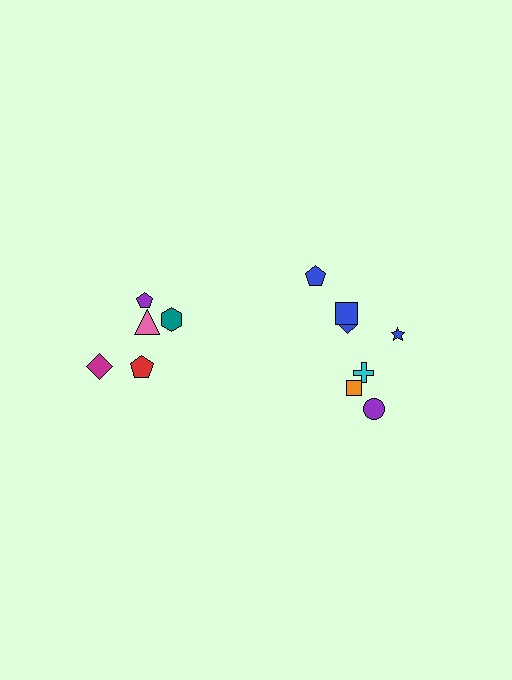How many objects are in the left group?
There are 5 objects.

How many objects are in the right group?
There are 7 objects.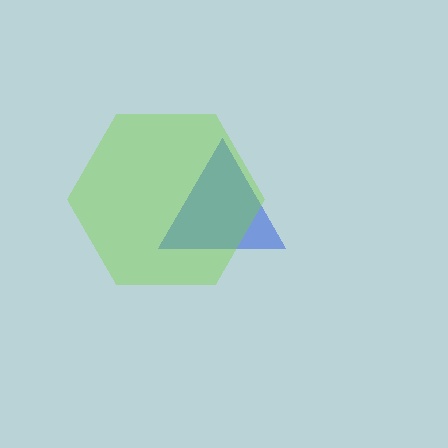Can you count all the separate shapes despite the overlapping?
Yes, there are 2 separate shapes.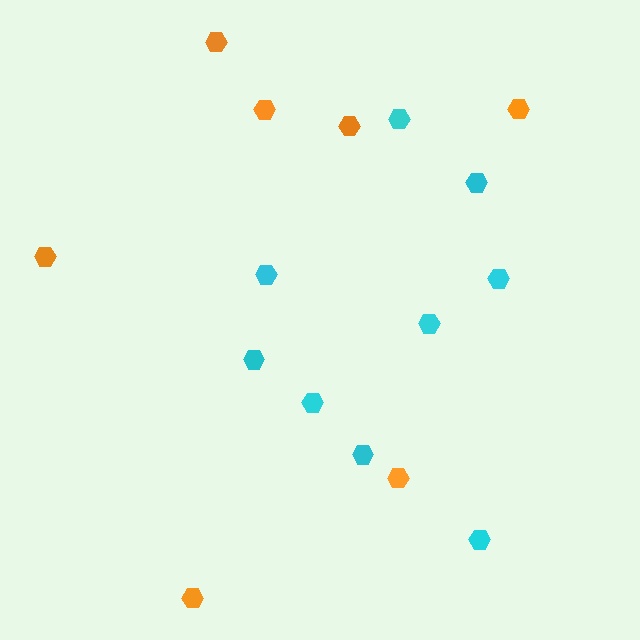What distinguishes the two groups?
There are 2 groups: one group of cyan hexagons (9) and one group of orange hexagons (7).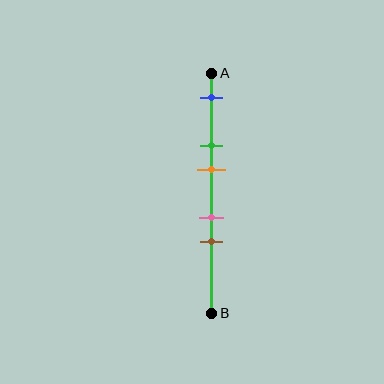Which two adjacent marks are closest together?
The pink and brown marks are the closest adjacent pair.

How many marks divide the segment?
There are 5 marks dividing the segment.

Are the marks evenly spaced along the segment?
No, the marks are not evenly spaced.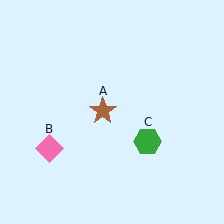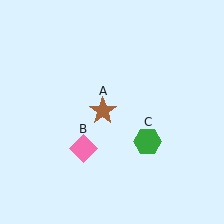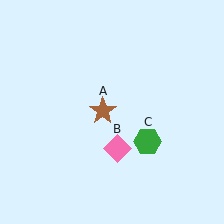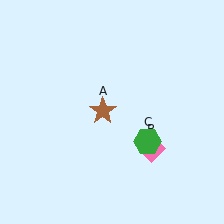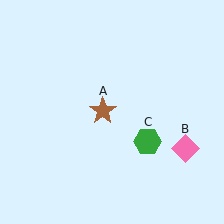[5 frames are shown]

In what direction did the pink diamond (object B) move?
The pink diamond (object B) moved right.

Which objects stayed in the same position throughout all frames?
Brown star (object A) and green hexagon (object C) remained stationary.